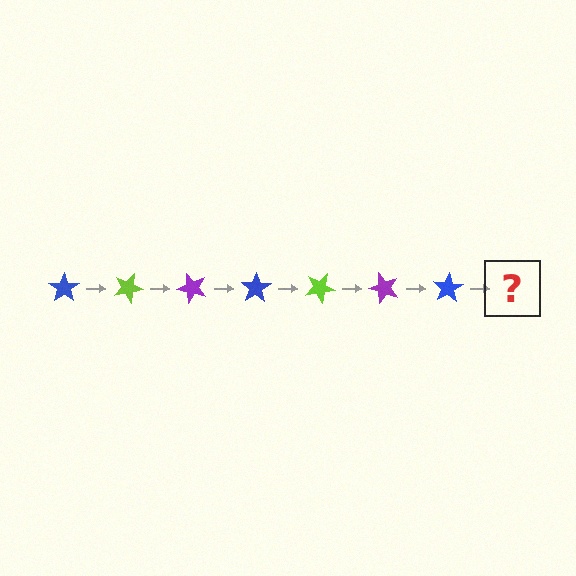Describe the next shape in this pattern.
It should be a lime star, rotated 175 degrees from the start.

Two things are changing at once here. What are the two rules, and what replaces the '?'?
The two rules are that it rotates 25 degrees each step and the color cycles through blue, lime, and purple. The '?' should be a lime star, rotated 175 degrees from the start.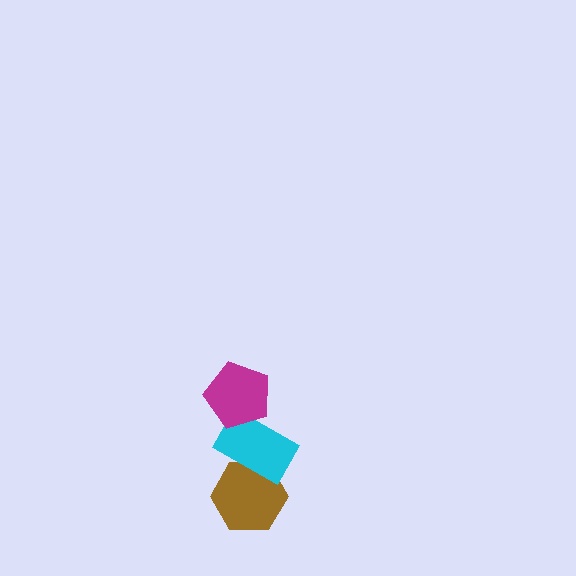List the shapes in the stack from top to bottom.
From top to bottom: the magenta pentagon, the cyan rectangle, the brown hexagon.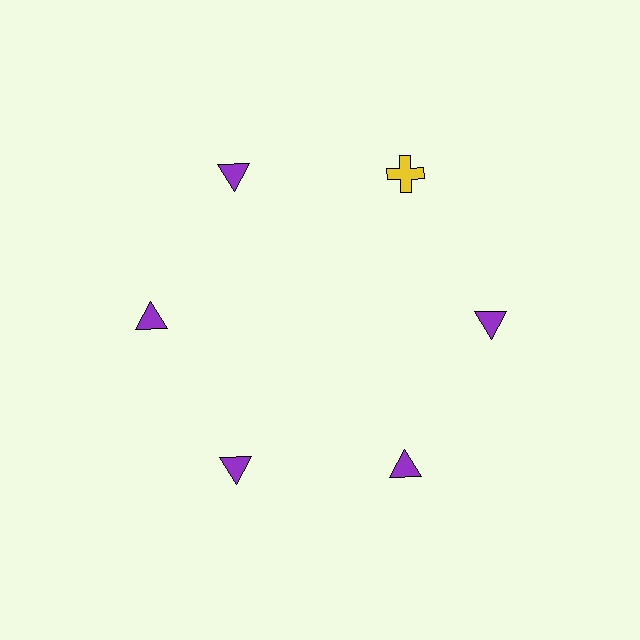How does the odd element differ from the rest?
It differs in both color (yellow instead of purple) and shape (cross instead of triangle).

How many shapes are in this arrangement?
There are 6 shapes arranged in a ring pattern.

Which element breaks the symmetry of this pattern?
The yellow cross at roughly the 1 o'clock position breaks the symmetry. All other shapes are purple triangles.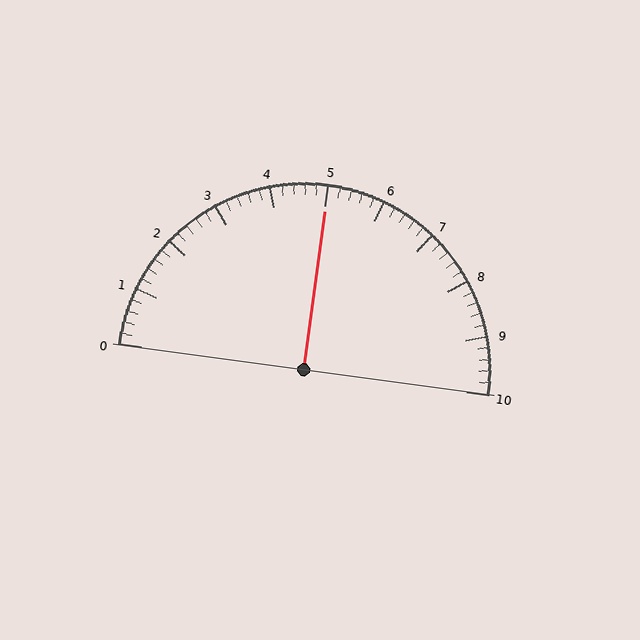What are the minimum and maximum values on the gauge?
The gauge ranges from 0 to 10.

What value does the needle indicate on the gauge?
The needle indicates approximately 5.0.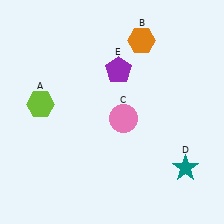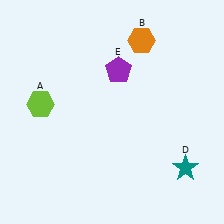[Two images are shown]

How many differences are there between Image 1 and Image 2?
There is 1 difference between the two images.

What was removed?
The pink circle (C) was removed in Image 2.